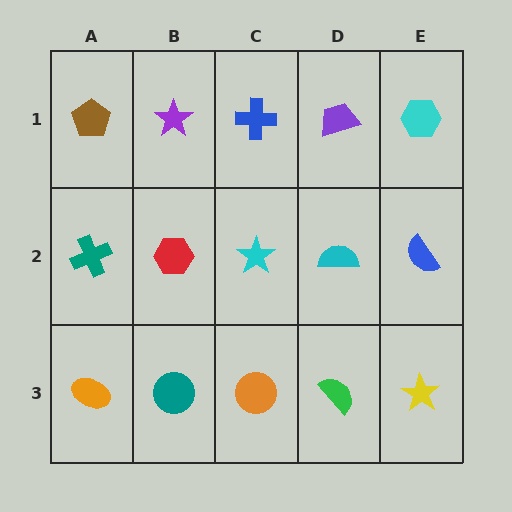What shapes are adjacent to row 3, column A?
A teal cross (row 2, column A), a teal circle (row 3, column B).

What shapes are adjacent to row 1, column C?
A cyan star (row 2, column C), a purple star (row 1, column B), a purple trapezoid (row 1, column D).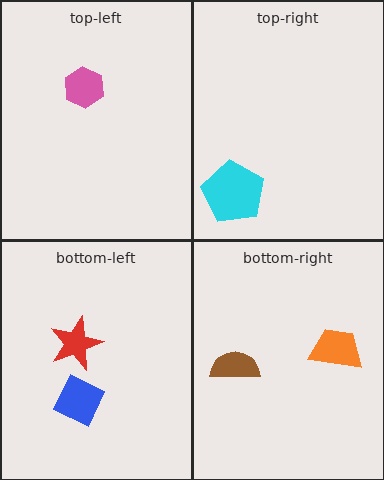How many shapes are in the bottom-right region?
2.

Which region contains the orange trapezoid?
The bottom-right region.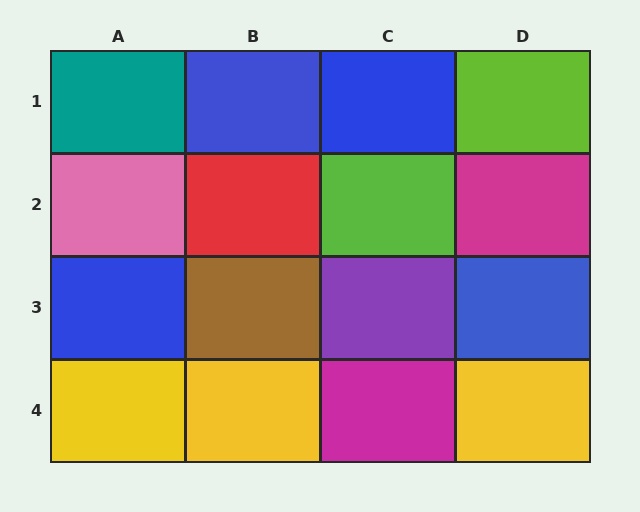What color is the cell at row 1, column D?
Lime.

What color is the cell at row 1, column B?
Blue.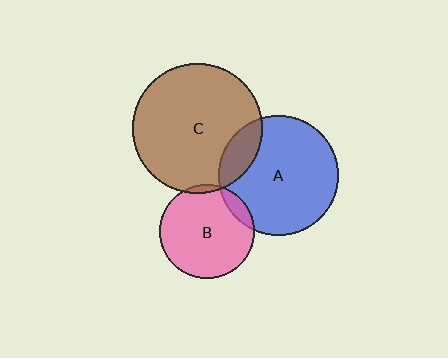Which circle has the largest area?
Circle C (brown).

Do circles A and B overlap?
Yes.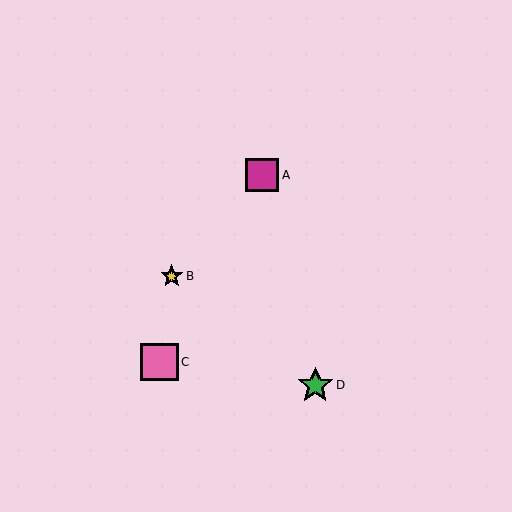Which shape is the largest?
The pink square (labeled C) is the largest.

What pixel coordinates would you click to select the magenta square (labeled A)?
Click at (262, 175) to select the magenta square A.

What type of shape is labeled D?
Shape D is a green star.